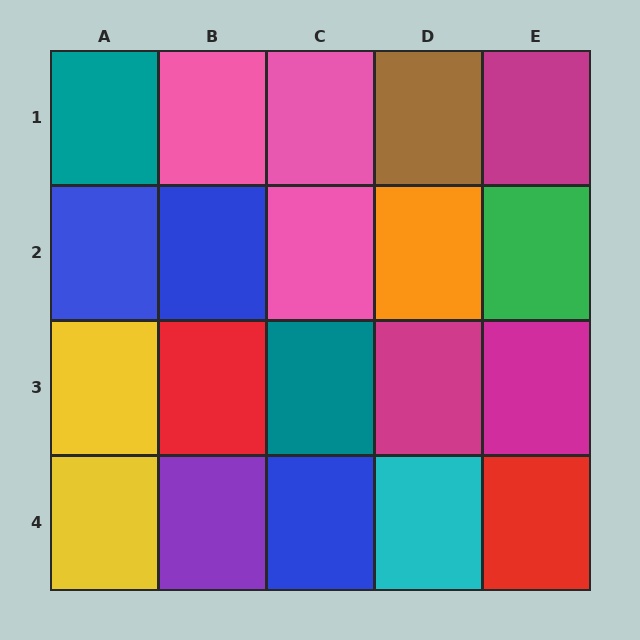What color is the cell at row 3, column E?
Magenta.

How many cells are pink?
3 cells are pink.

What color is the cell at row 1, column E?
Magenta.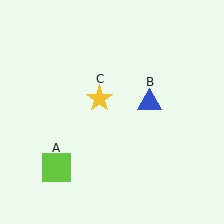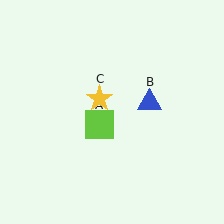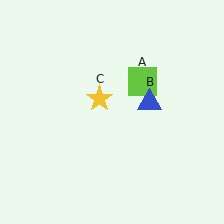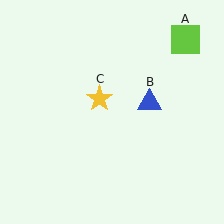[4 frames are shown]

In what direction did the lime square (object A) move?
The lime square (object A) moved up and to the right.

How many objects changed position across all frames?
1 object changed position: lime square (object A).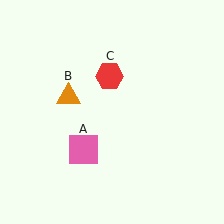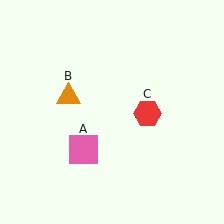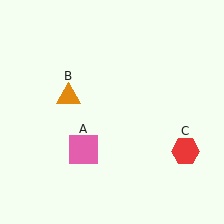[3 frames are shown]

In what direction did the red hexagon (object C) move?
The red hexagon (object C) moved down and to the right.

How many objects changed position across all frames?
1 object changed position: red hexagon (object C).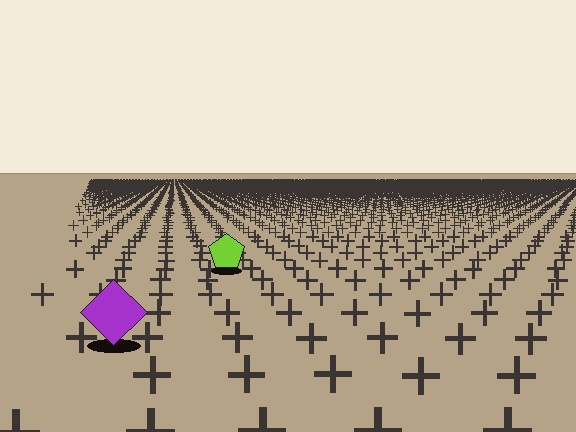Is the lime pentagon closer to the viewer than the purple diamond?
No. The purple diamond is closer — you can tell from the texture gradient: the ground texture is coarser near it.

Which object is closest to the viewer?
The purple diamond is closest. The texture marks near it are larger and more spread out.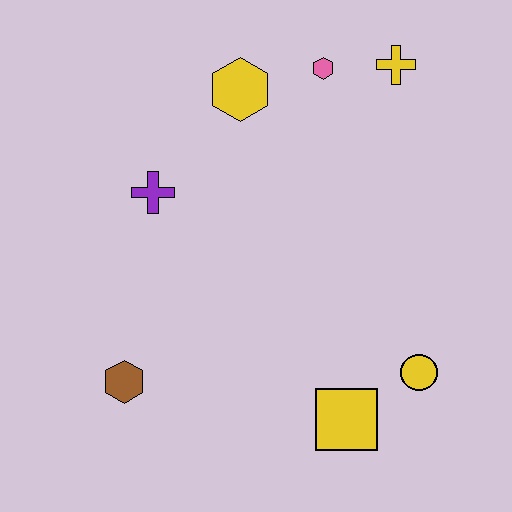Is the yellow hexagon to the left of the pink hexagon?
Yes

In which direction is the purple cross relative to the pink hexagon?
The purple cross is to the left of the pink hexagon.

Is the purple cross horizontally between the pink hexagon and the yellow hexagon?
No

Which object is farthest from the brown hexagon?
The yellow cross is farthest from the brown hexagon.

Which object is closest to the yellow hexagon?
The pink hexagon is closest to the yellow hexagon.